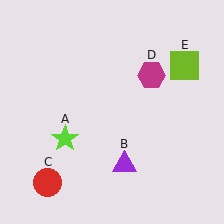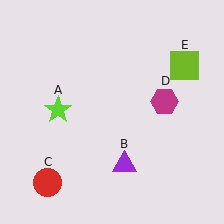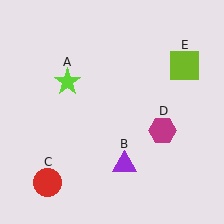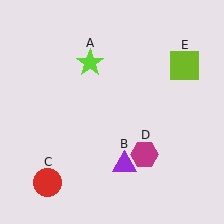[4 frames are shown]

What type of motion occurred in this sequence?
The lime star (object A), magenta hexagon (object D) rotated clockwise around the center of the scene.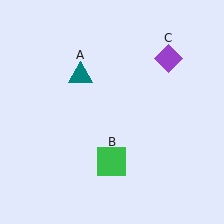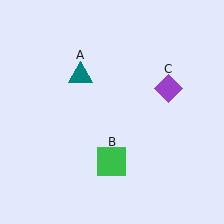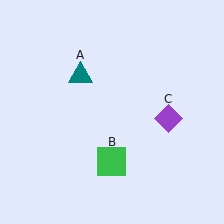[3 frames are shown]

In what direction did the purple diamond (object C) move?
The purple diamond (object C) moved down.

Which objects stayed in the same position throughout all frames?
Teal triangle (object A) and green square (object B) remained stationary.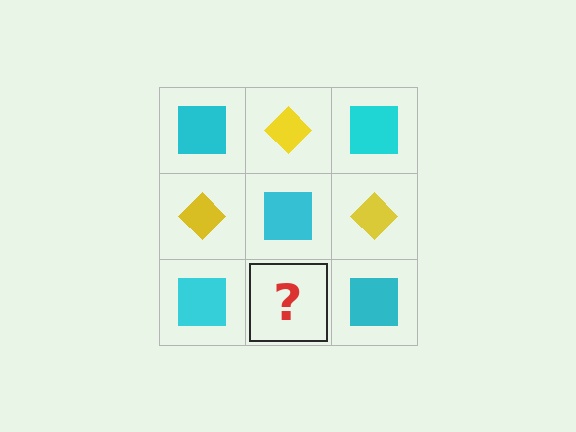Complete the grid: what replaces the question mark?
The question mark should be replaced with a yellow diamond.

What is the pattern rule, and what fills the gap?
The rule is that it alternates cyan square and yellow diamond in a checkerboard pattern. The gap should be filled with a yellow diamond.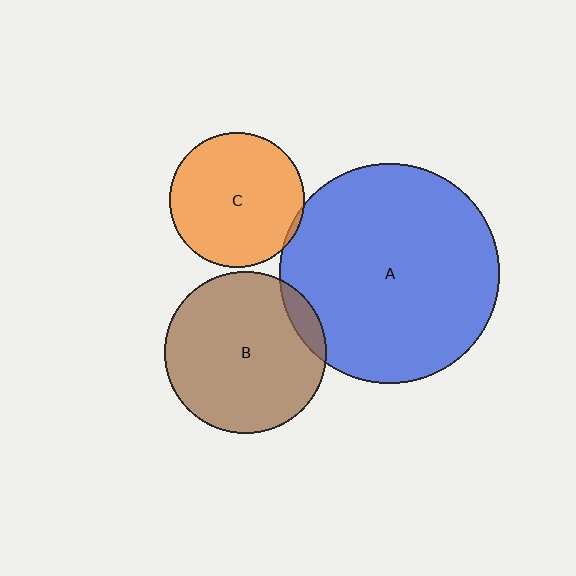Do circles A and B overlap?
Yes.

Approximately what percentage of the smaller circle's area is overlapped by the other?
Approximately 10%.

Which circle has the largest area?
Circle A (blue).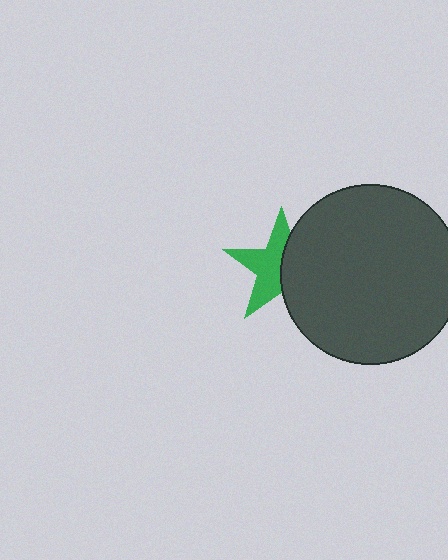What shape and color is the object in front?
The object in front is a dark gray circle.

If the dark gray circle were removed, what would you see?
You would see the complete green star.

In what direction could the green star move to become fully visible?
The green star could move left. That would shift it out from behind the dark gray circle entirely.